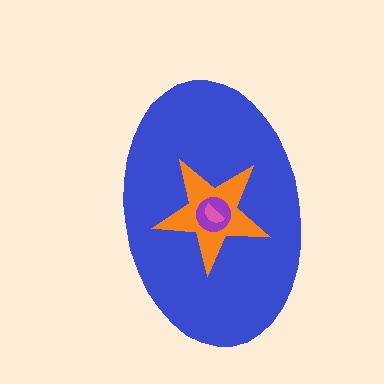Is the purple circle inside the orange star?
Yes.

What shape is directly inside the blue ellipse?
The orange star.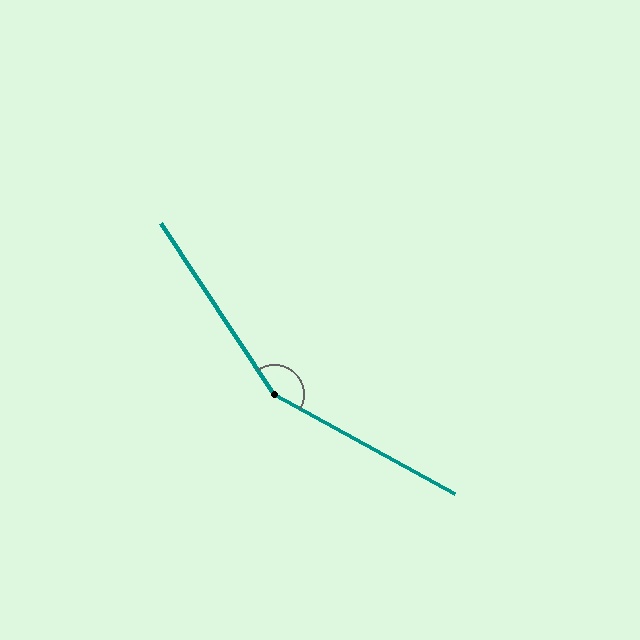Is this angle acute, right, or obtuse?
It is obtuse.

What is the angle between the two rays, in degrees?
Approximately 152 degrees.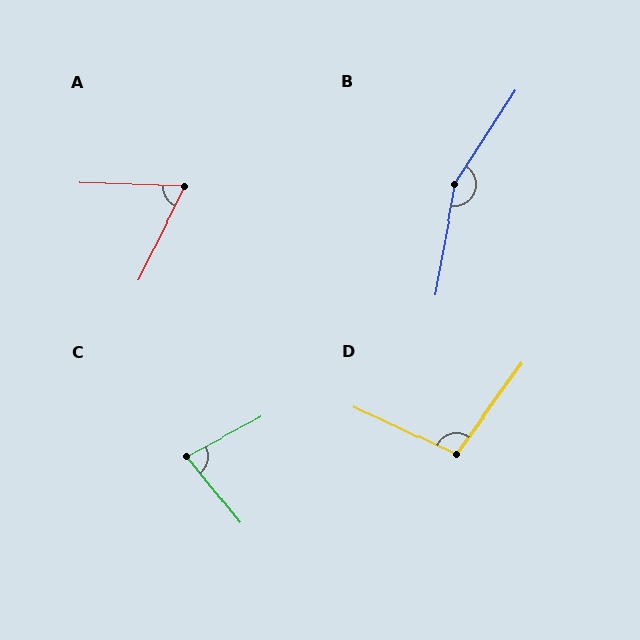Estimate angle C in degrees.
Approximately 79 degrees.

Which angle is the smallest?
A, at approximately 65 degrees.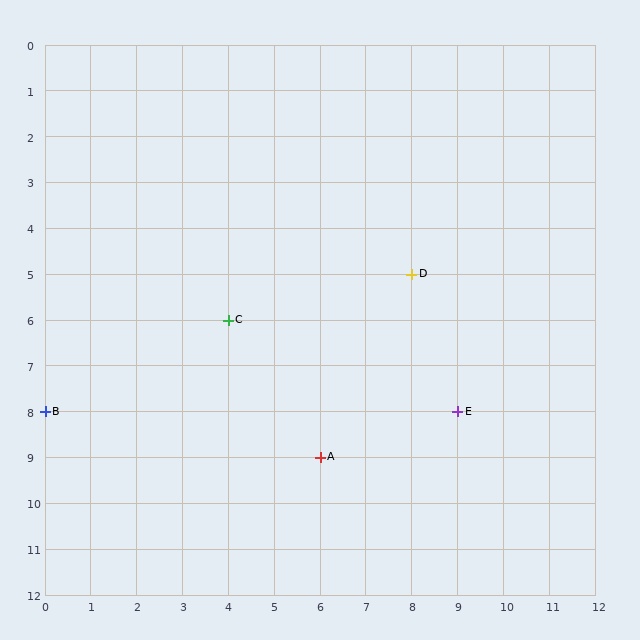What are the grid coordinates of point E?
Point E is at grid coordinates (9, 8).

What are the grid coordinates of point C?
Point C is at grid coordinates (4, 6).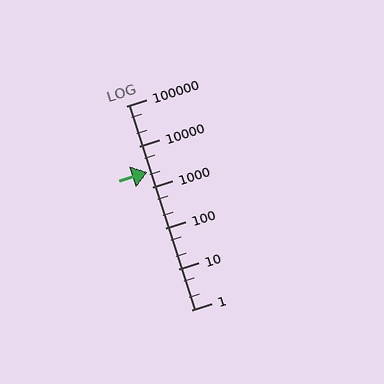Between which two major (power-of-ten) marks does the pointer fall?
The pointer is between 1000 and 10000.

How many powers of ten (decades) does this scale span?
The scale spans 5 decades, from 1 to 100000.